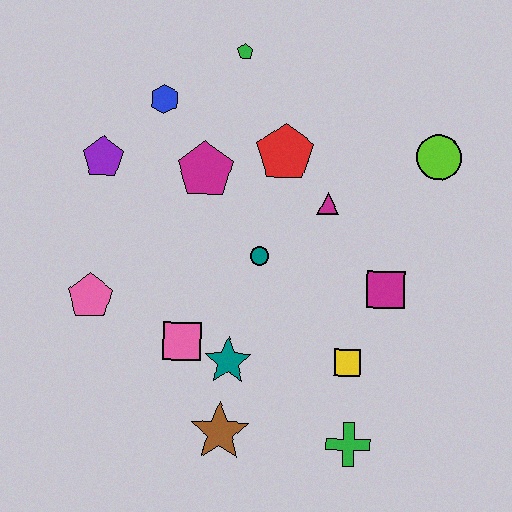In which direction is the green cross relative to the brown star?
The green cross is to the right of the brown star.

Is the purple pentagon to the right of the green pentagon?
No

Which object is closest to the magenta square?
The yellow square is closest to the magenta square.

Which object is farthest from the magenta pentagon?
The green cross is farthest from the magenta pentagon.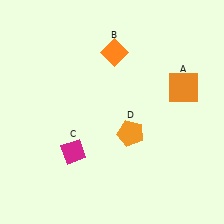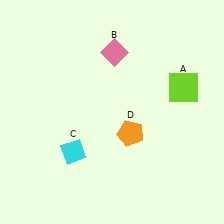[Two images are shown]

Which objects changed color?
A changed from orange to lime. B changed from orange to pink. C changed from magenta to cyan.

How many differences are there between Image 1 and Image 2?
There are 3 differences between the two images.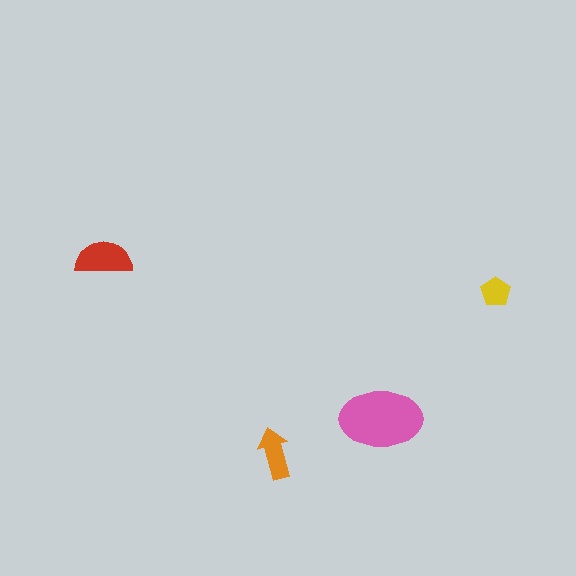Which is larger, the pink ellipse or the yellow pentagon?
The pink ellipse.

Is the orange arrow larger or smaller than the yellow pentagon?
Larger.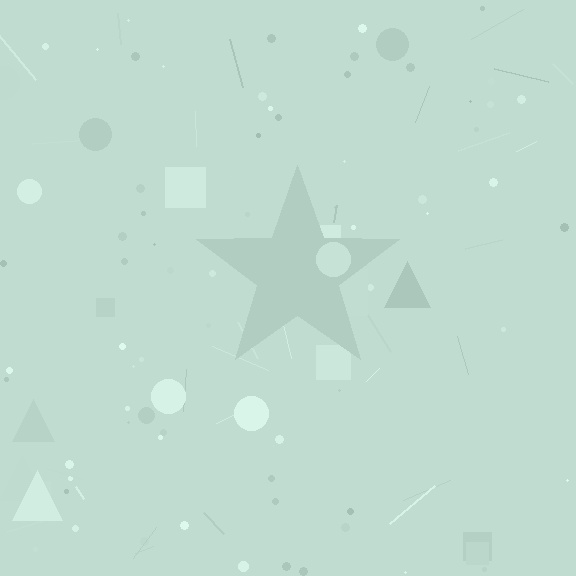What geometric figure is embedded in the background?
A star is embedded in the background.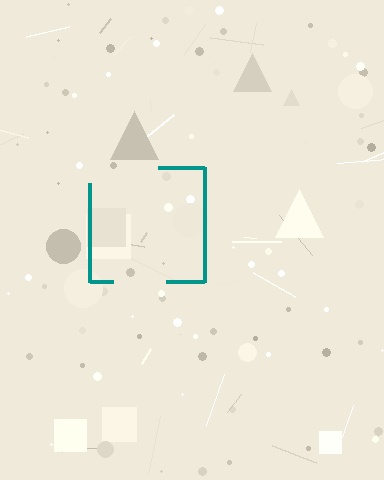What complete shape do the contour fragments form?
The contour fragments form a square.